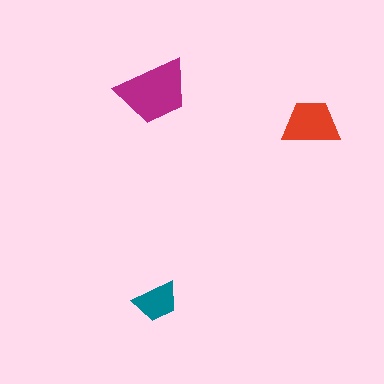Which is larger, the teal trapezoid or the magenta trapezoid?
The magenta one.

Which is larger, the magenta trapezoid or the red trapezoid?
The magenta one.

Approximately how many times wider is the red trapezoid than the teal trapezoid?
About 1.5 times wider.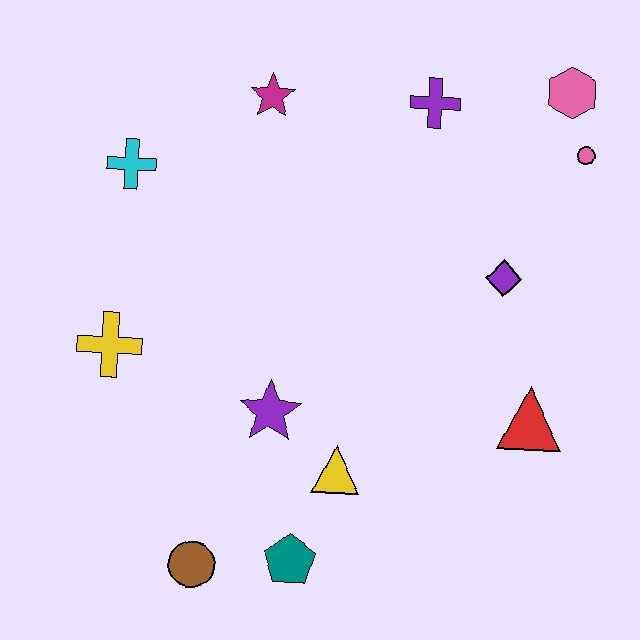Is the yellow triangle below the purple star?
Yes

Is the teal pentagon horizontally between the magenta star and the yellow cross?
No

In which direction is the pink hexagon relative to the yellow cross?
The pink hexagon is to the right of the yellow cross.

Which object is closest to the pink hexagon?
The pink circle is closest to the pink hexagon.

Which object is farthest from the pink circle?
The brown circle is farthest from the pink circle.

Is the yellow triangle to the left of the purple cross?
Yes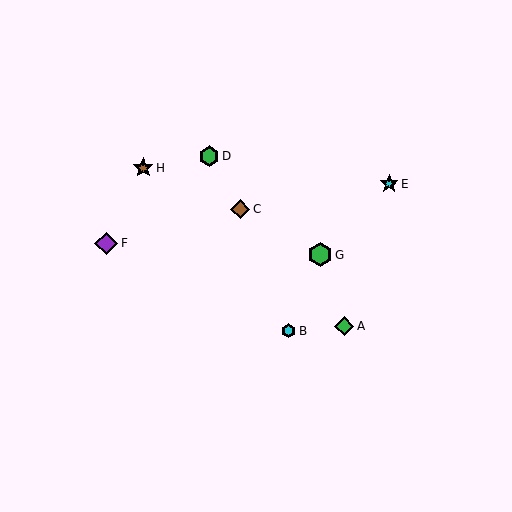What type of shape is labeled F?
Shape F is a purple diamond.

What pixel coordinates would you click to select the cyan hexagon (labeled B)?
Click at (289, 331) to select the cyan hexagon B.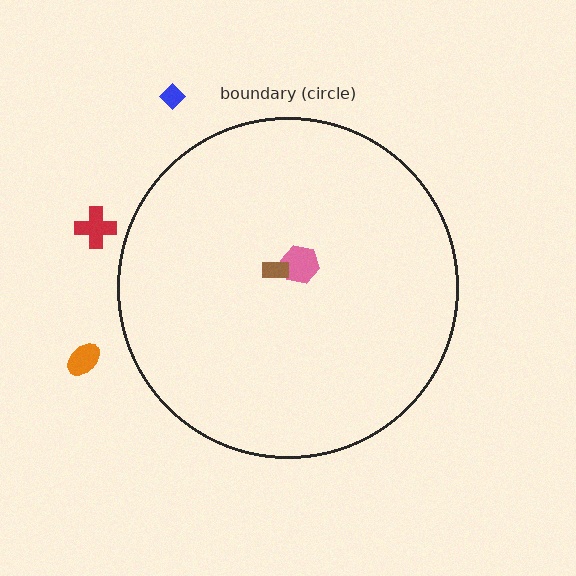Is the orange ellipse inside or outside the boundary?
Outside.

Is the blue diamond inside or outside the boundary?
Outside.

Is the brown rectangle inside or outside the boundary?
Inside.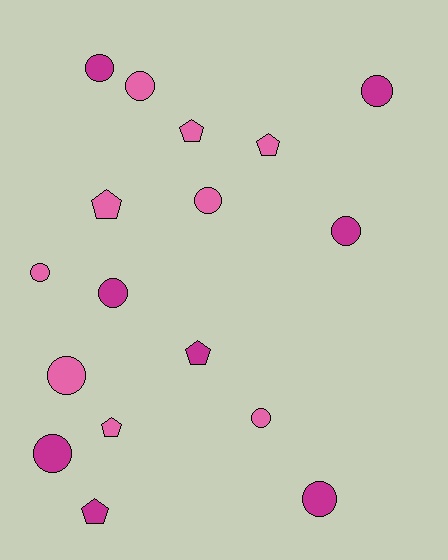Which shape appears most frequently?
Circle, with 11 objects.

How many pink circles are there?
There are 5 pink circles.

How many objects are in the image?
There are 17 objects.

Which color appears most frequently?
Pink, with 9 objects.